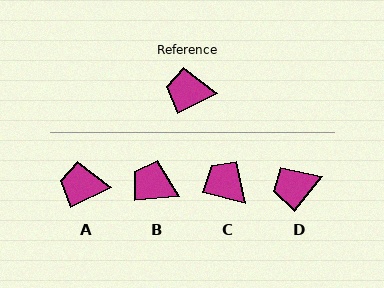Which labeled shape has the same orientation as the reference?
A.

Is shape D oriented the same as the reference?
No, it is off by about 25 degrees.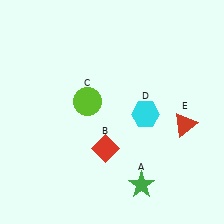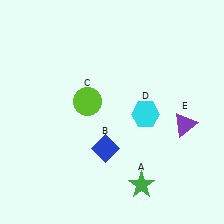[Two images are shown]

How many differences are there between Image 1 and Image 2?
There are 2 differences between the two images.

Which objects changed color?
B changed from red to blue. E changed from red to purple.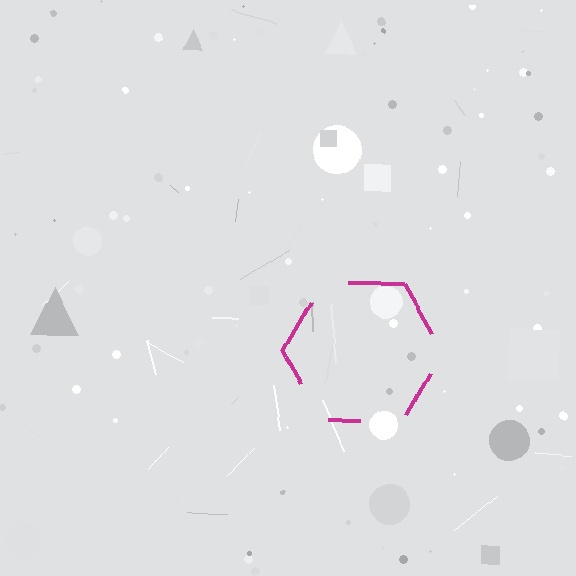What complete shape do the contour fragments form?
The contour fragments form a hexagon.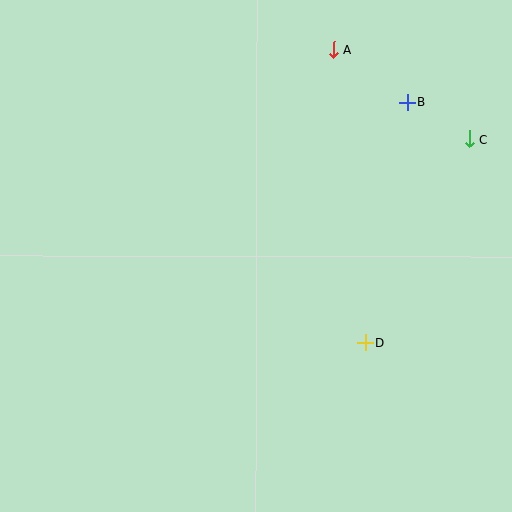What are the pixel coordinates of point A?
Point A is at (334, 50).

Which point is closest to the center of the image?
Point D at (365, 343) is closest to the center.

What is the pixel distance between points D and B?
The distance between D and B is 244 pixels.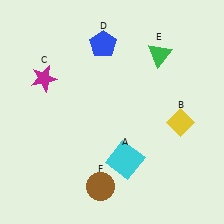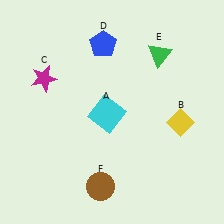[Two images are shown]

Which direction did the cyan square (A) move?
The cyan square (A) moved up.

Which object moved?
The cyan square (A) moved up.